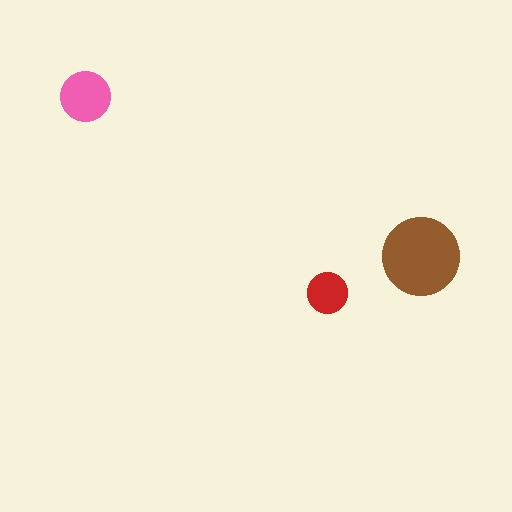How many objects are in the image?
There are 3 objects in the image.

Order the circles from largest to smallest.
the brown one, the pink one, the red one.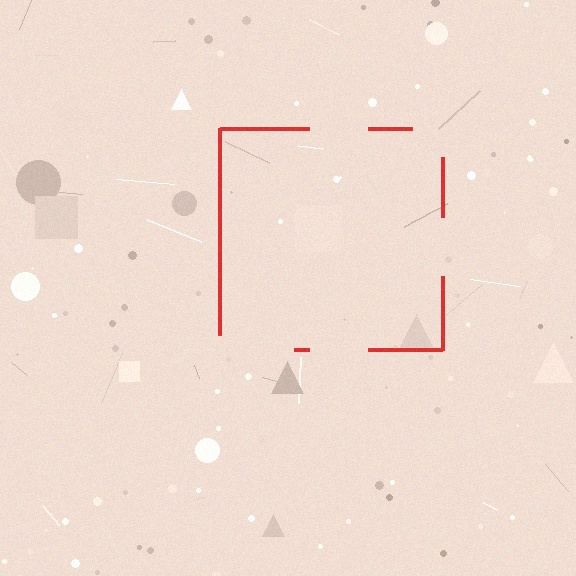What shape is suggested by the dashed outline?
The dashed outline suggests a square.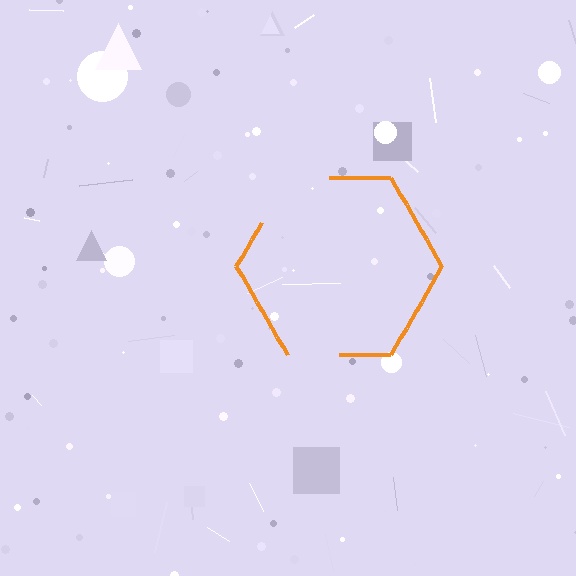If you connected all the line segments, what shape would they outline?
They would outline a hexagon.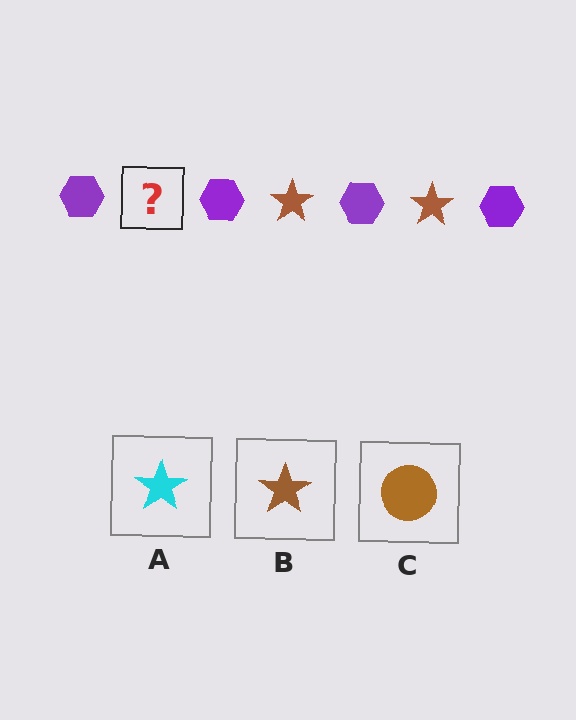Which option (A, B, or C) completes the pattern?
B.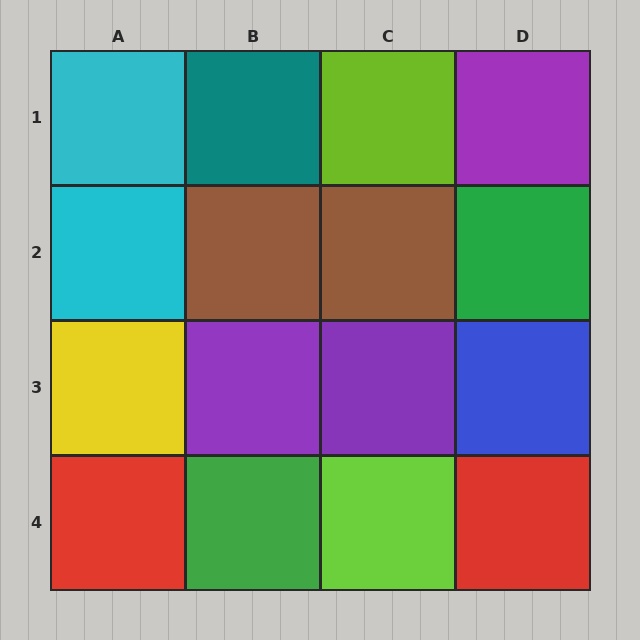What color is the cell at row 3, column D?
Blue.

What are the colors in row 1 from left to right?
Cyan, teal, lime, purple.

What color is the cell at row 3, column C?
Purple.